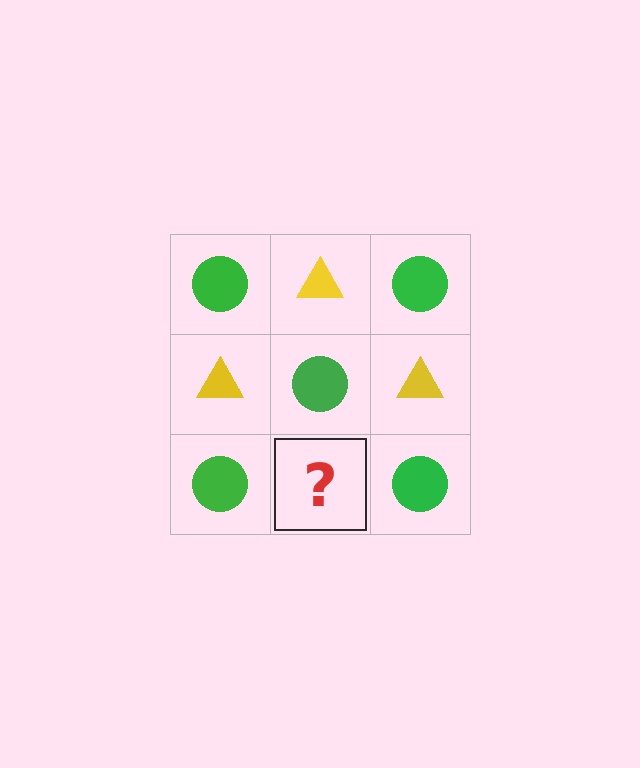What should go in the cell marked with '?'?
The missing cell should contain a yellow triangle.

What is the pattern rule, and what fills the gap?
The rule is that it alternates green circle and yellow triangle in a checkerboard pattern. The gap should be filled with a yellow triangle.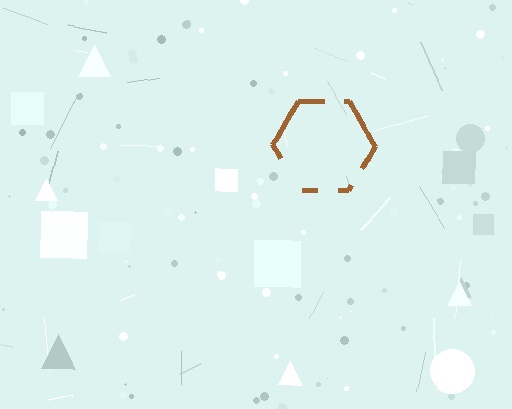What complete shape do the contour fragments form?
The contour fragments form a hexagon.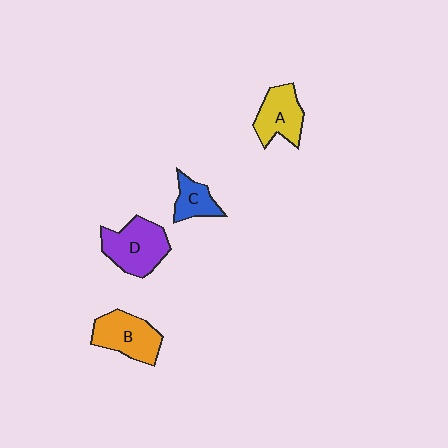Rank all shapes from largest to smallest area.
From largest to smallest: D (purple), B (orange), A (yellow), C (blue).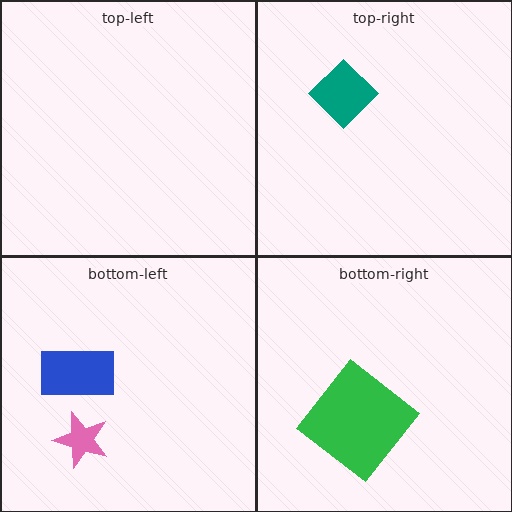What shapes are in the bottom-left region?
The blue rectangle, the pink star.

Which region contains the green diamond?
The bottom-right region.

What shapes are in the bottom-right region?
The green diamond.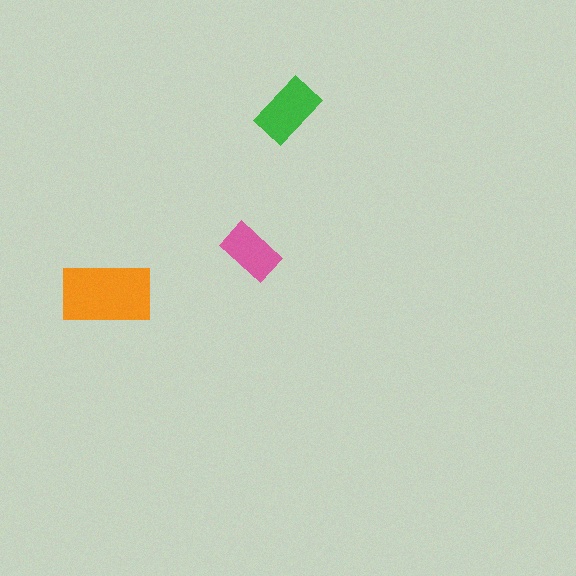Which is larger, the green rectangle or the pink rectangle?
The green one.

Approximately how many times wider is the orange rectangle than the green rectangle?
About 1.5 times wider.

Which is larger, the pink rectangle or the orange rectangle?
The orange one.